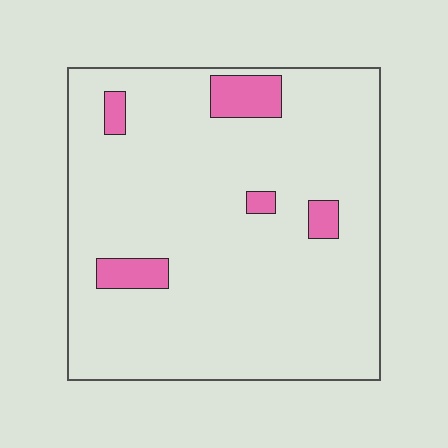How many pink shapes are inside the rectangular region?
5.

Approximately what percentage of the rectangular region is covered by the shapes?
Approximately 10%.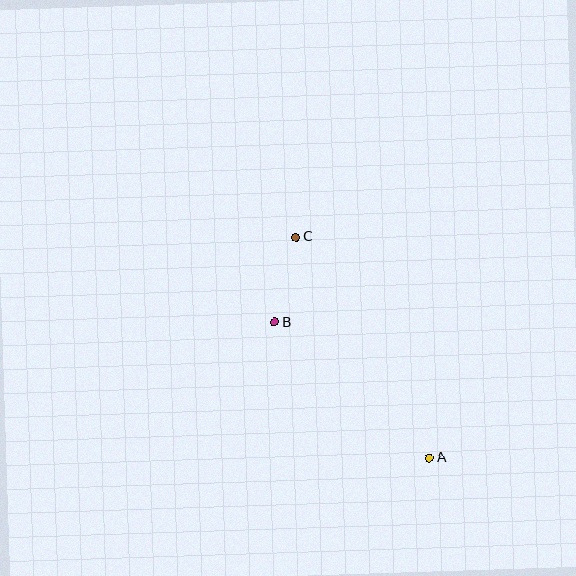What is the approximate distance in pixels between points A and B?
The distance between A and B is approximately 206 pixels.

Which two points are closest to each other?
Points B and C are closest to each other.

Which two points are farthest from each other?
Points A and C are farthest from each other.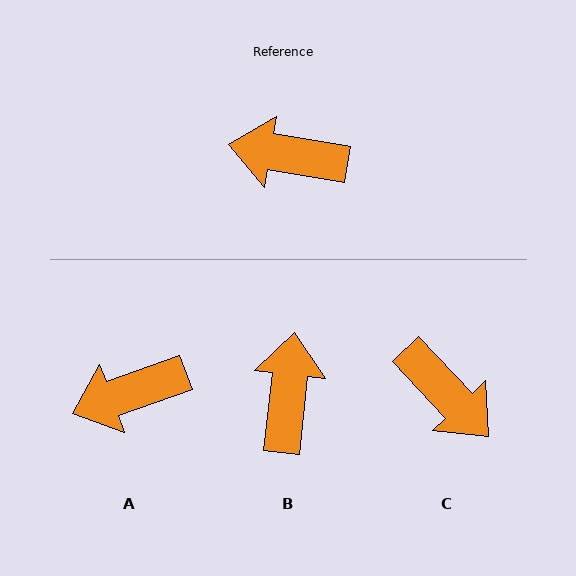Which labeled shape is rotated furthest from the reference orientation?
C, about 143 degrees away.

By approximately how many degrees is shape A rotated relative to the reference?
Approximately 30 degrees counter-clockwise.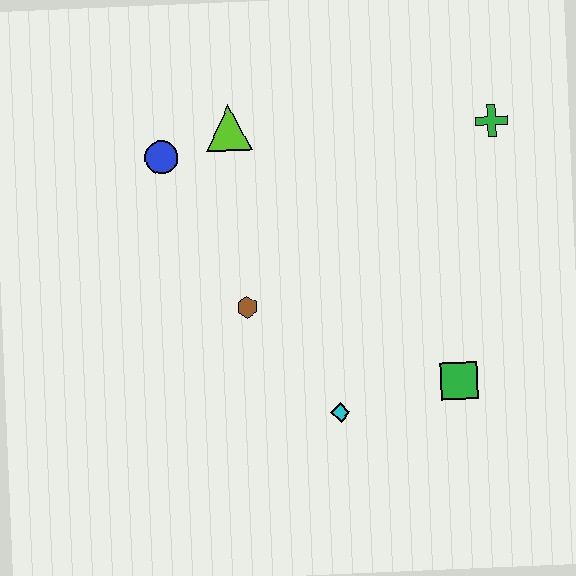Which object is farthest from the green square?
The blue circle is farthest from the green square.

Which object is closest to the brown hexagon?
The cyan diamond is closest to the brown hexagon.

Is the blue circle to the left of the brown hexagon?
Yes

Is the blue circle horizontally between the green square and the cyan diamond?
No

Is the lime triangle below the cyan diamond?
No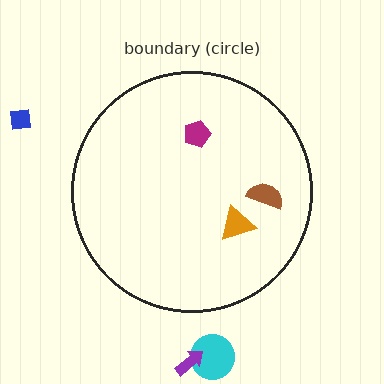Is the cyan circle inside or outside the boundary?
Outside.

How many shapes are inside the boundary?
3 inside, 3 outside.